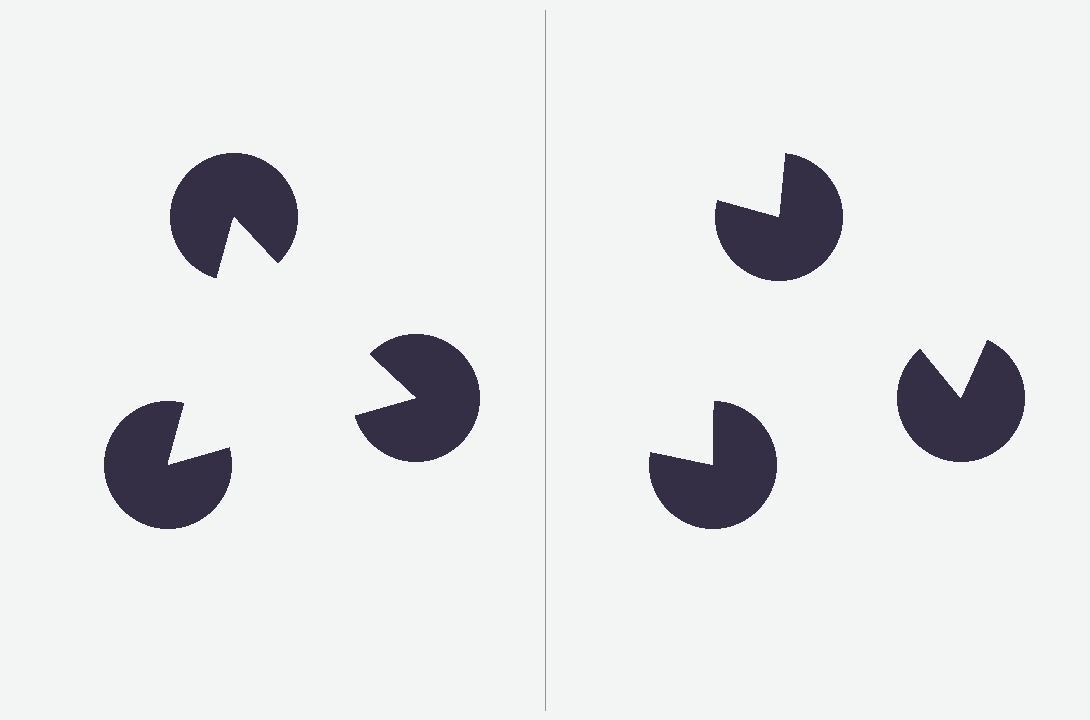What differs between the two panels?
The pac-man discs are positioned identically on both sides; only the wedge orientations differ. On the left they align to a triangle; on the right they are misaligned.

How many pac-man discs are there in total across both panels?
6 — 3 on each side.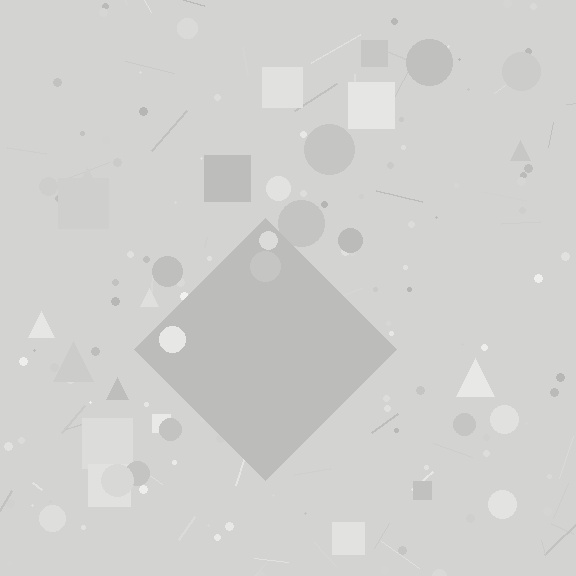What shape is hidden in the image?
A diamond is hidden in the image.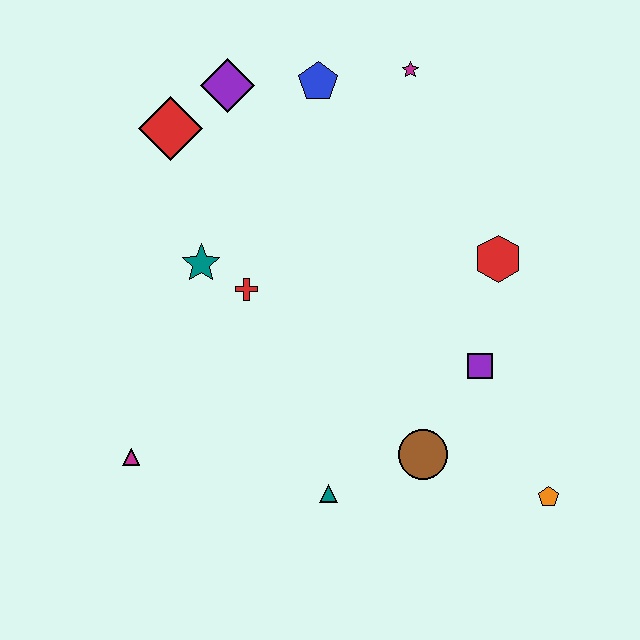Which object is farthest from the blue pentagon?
The orange pentagon is farthest from the blue pentagon.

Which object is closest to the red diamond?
The purple diamond is closest to the red diamond.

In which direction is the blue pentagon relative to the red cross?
The blue pentagon is above the red cross.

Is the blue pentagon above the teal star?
Yes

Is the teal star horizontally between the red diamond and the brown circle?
Yes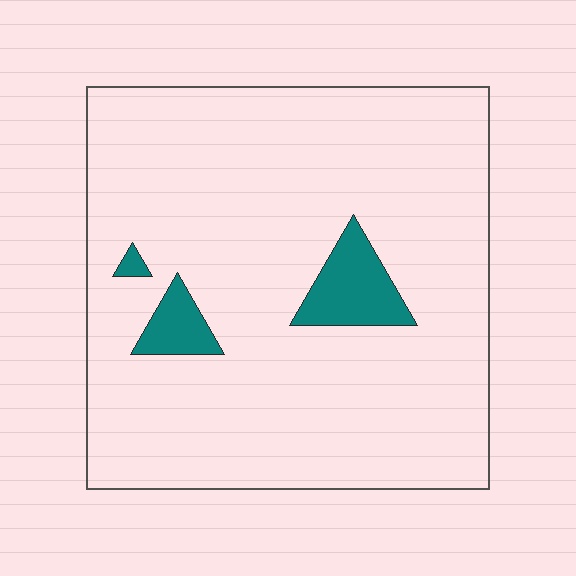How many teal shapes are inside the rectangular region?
3.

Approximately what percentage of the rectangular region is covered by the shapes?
Approximately 5%.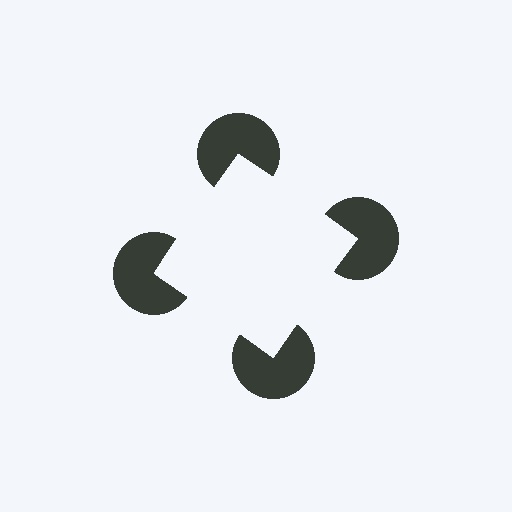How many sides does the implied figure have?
4 sides.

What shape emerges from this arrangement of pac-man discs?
An illusory square — its edges are inferred from the aligned wedge cuts in the pac-man discs, not physically drawn.